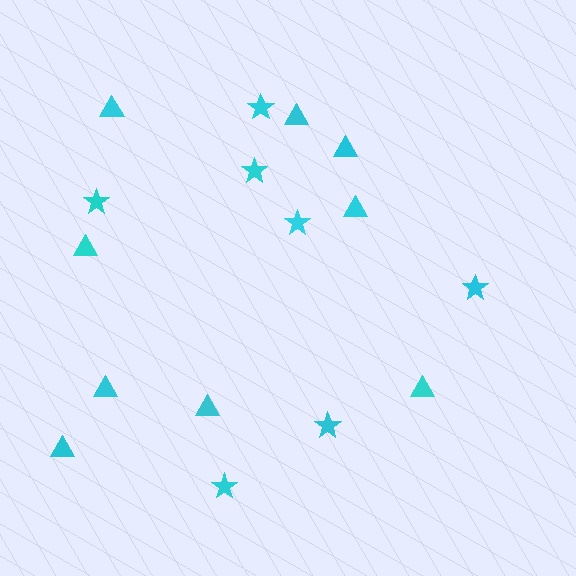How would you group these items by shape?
There are 2 groups: one group of triangles (9) and one group of stars (7).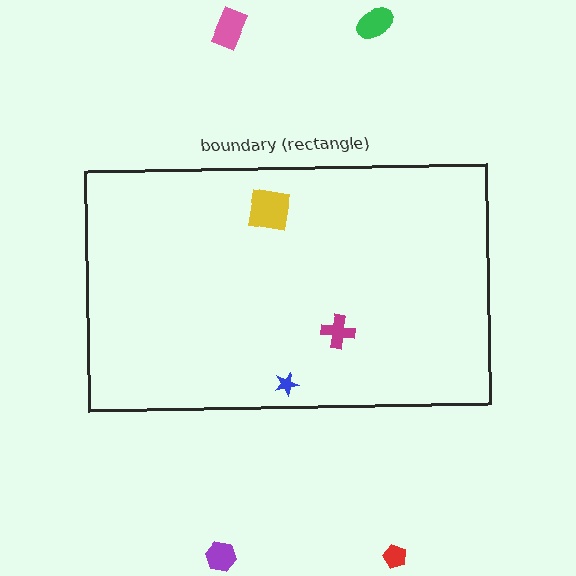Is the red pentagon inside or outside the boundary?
Outside.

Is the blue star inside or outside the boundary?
Inside.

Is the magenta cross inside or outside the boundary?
Inside.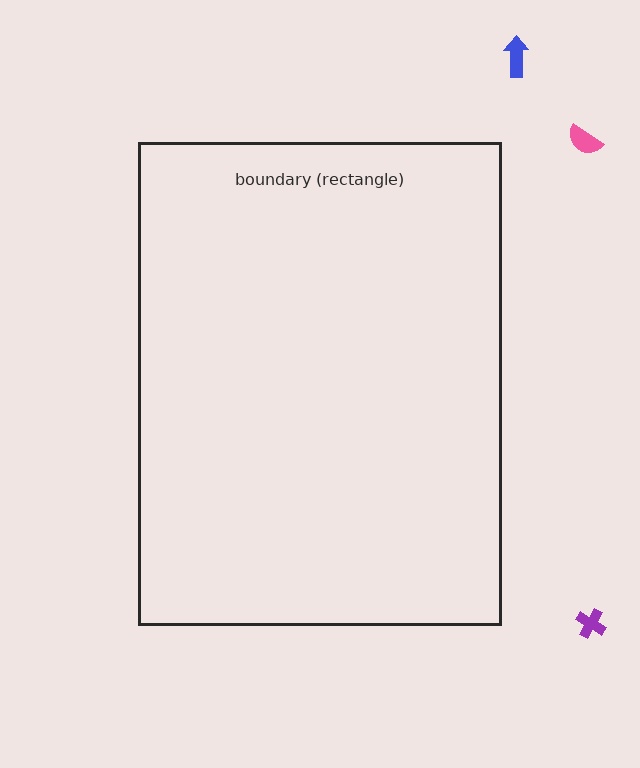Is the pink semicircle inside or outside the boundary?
Outside.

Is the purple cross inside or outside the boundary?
Outside.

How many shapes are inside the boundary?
0 inside, 3 outside.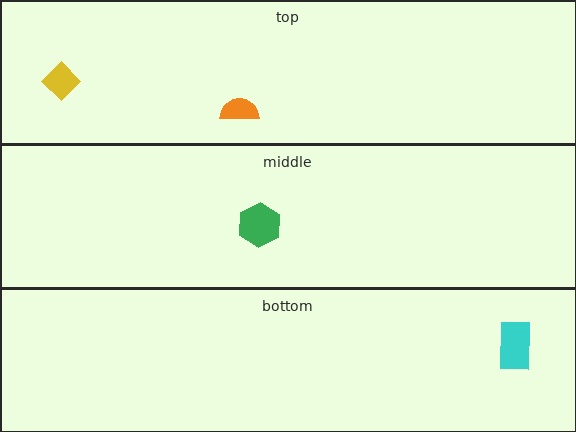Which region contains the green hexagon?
The middle region.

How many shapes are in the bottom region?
1.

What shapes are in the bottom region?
The cyan rectangle.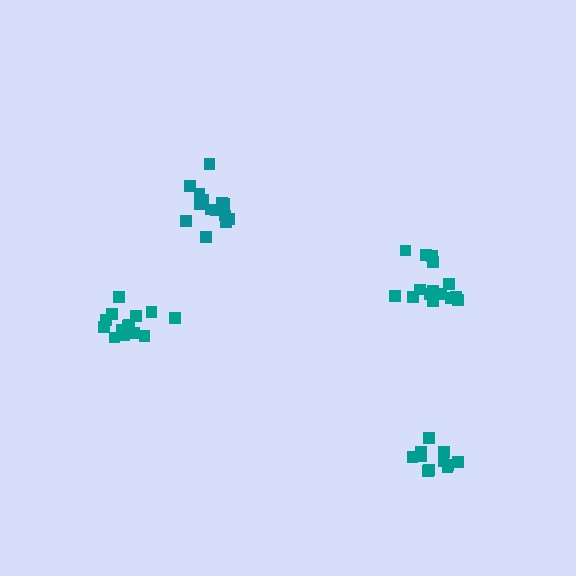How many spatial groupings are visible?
There are 4 spatial groupings.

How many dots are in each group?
Group 1: 15 dots, Group 2: 15 dots, Group 3: 14 dots, Group 4: 11 dots (55 total).